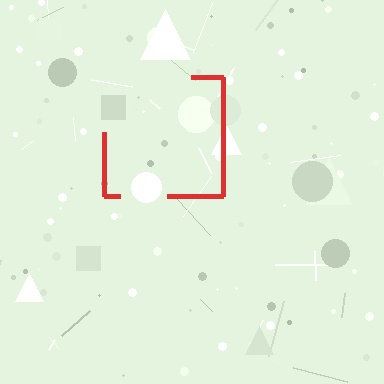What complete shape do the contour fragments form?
The contour fragments form a square.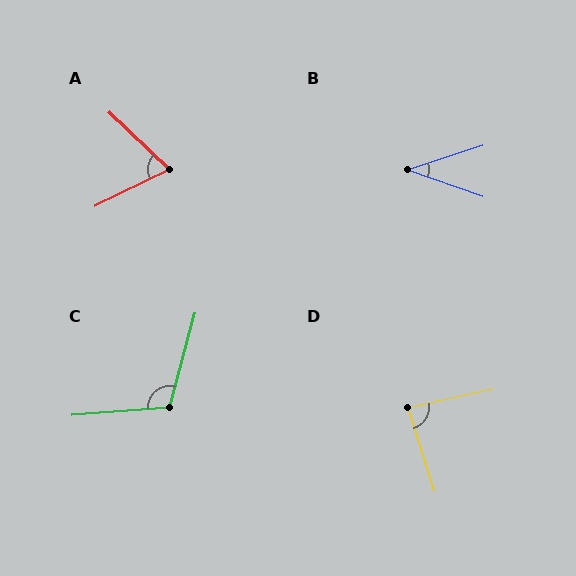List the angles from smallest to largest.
B (38°), A (70°), D (85°), C (110°).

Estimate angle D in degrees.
Approximately 85 degrees.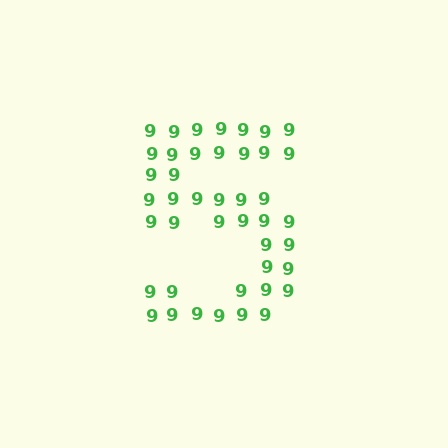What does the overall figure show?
The overall figure shows the digit 5.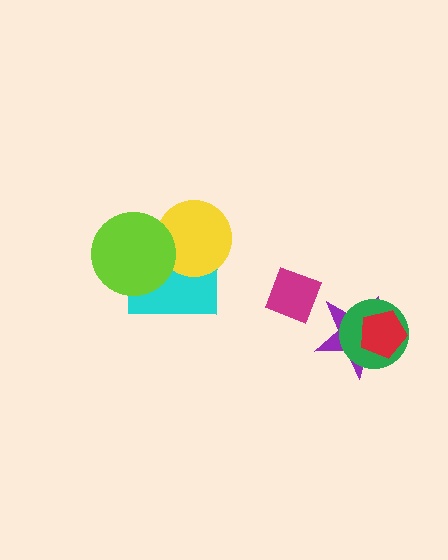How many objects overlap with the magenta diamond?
0 objects overlap with the magenta diamond.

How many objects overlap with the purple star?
2 objects overlap with the purple star.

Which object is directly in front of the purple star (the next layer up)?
The green circle is directly in front of the purple star.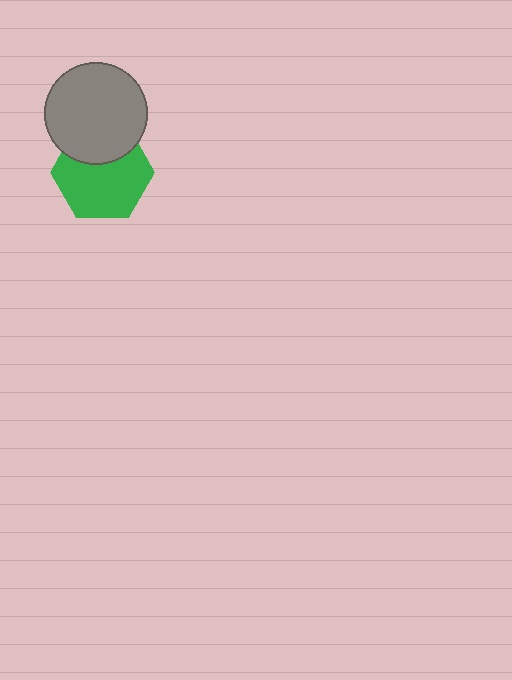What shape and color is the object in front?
The object in front is a gray circle.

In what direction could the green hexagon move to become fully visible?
The green hexagon could move down. That would shift it out from behind the gray circle entirely.